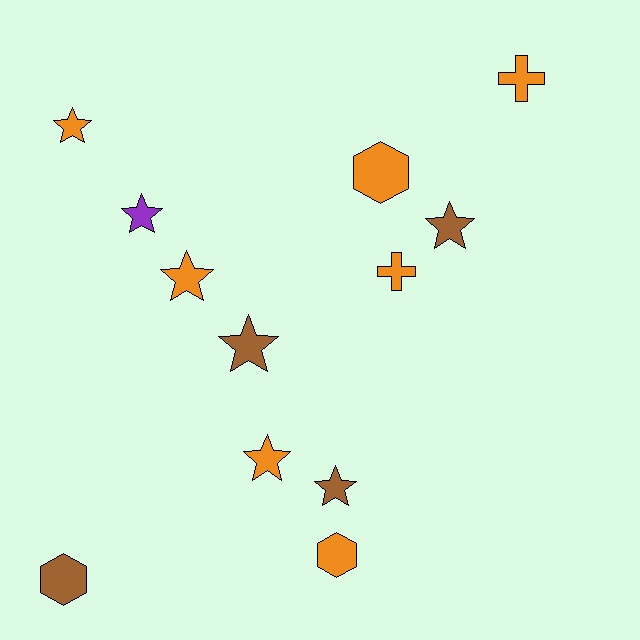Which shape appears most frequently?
Star, with 7 objects.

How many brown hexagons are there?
There is 1 brown hexagon.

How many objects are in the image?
There are 12 objects.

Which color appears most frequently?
Orange, with 7 objects.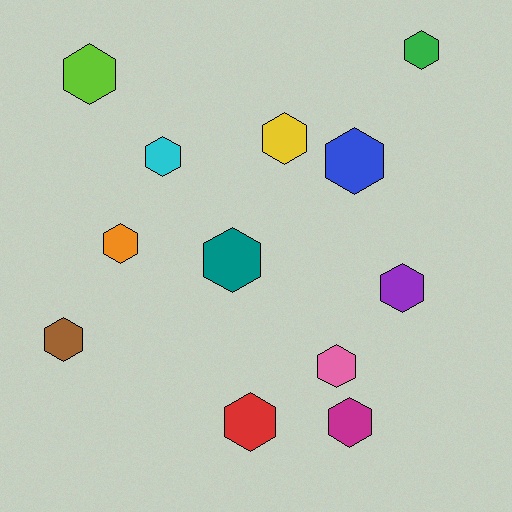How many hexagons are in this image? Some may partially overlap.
There are 12 hexagons.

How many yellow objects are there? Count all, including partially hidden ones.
There is 1 yellow object.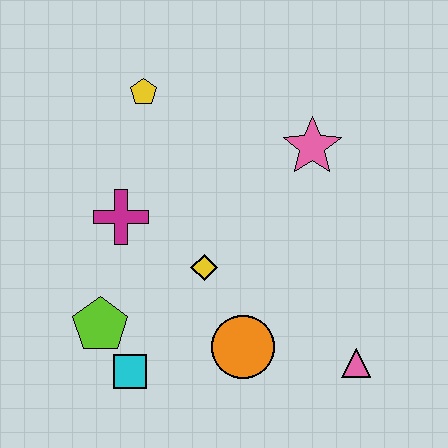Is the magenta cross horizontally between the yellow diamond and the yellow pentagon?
No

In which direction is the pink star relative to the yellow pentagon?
The pink star is to the right of the yellow pentagon.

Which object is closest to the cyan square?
The lime pentagon is closest to the cyan square.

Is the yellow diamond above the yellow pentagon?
No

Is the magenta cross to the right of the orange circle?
No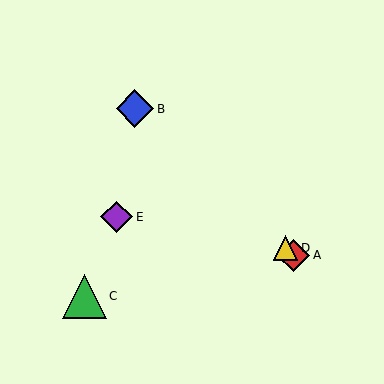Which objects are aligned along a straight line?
Objects A, B, D are aligned along a straight line.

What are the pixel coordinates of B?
Object B is at (135, 109).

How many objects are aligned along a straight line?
3 objects (A, B, D) are aligned along a straight line.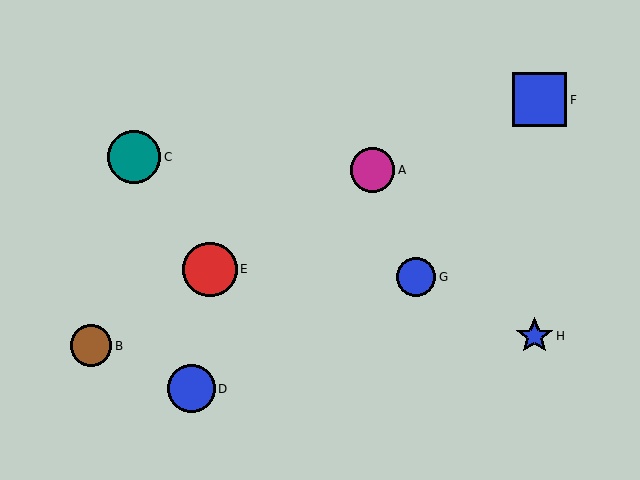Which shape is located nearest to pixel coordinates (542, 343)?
The blue star (labeled H) at (535, 336) is nearest to that location.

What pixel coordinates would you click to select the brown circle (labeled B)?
Click at (91, 346) to select the brown circle B.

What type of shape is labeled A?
Shape A is a magenta circle.